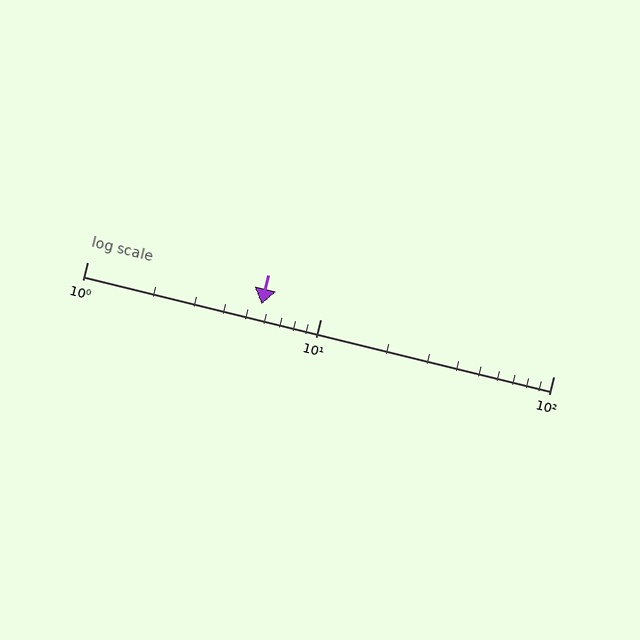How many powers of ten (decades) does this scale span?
The scale spans 2 decades, from 1 to 100.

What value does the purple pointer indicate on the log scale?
The pointer indicates approximately 5.6.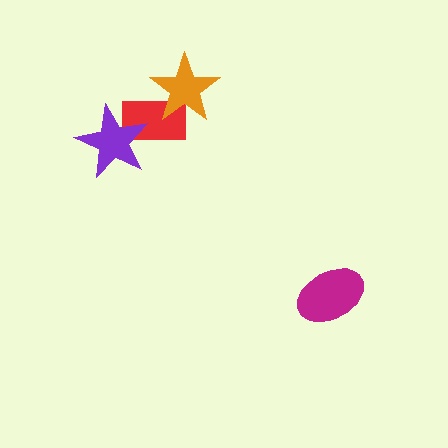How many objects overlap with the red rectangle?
2 objects overlap with the red rectangle.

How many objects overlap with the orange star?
1 object overlaps with the orange star.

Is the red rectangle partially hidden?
Yes, it is partially covered by another shape.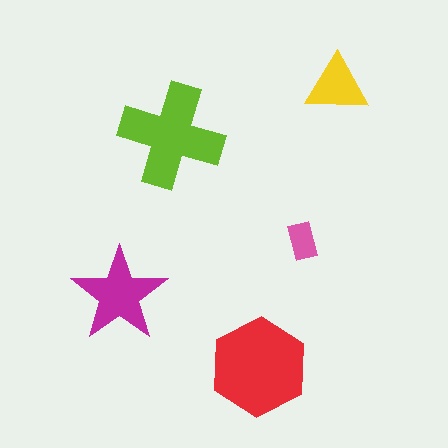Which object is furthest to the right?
The yellow triangle is rightmost.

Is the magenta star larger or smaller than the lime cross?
Smaller.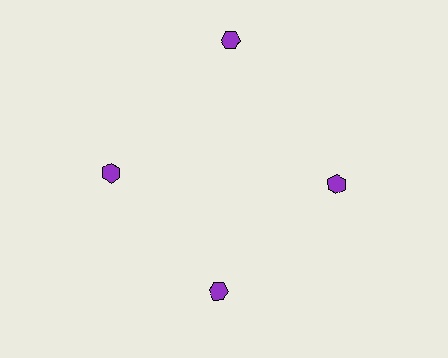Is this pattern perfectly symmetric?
No. The 4 purple hexagons are arranged in a ring, but one element near the 12 o'clock position is pushed outward from the center, breaking the 4-fold rotational symmetry.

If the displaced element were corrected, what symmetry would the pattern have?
It would have 4-fold rotational symmetry — the pattern would map onto itself every 90 degrees.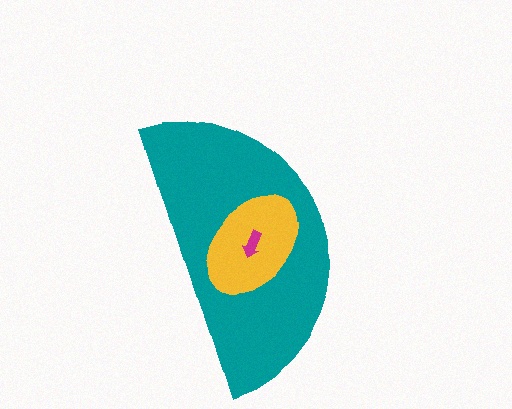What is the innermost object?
The magenta arrow.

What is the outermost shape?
The teal semicircle.